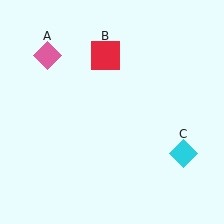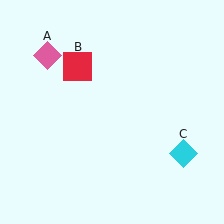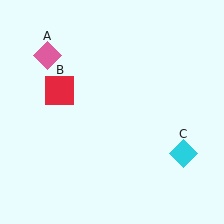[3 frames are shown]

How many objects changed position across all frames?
1 object changed position: red square (object B).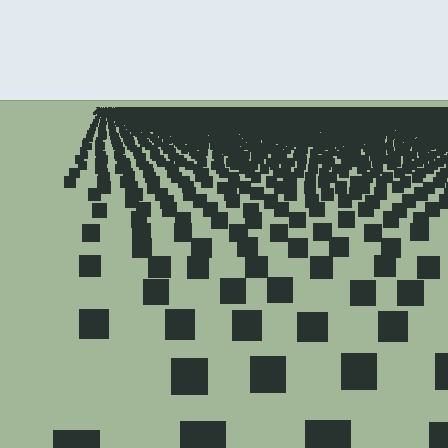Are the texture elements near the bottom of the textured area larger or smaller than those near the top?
Larger. Near the bottom, elements are closer to the viewer and appear at a bigger on-screen size.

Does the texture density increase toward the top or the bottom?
Density increases toward the top.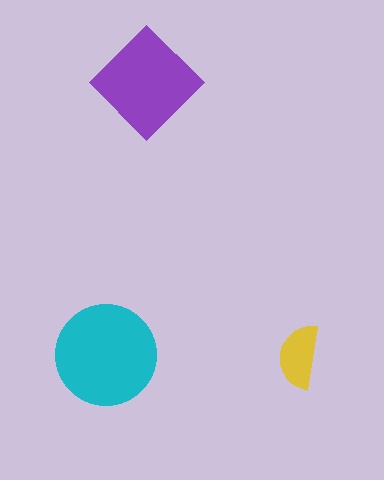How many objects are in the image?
There are 3 objects in the image.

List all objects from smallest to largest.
The yellow semicircle, the purple diamond, the cyan circle.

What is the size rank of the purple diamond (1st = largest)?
2nd.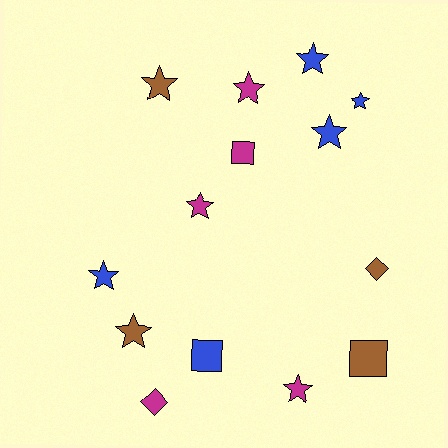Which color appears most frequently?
Magenta, with 5 objects.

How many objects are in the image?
There are 14 objects.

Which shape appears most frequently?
Star, with 9 objects.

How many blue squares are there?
There is 1 blue square.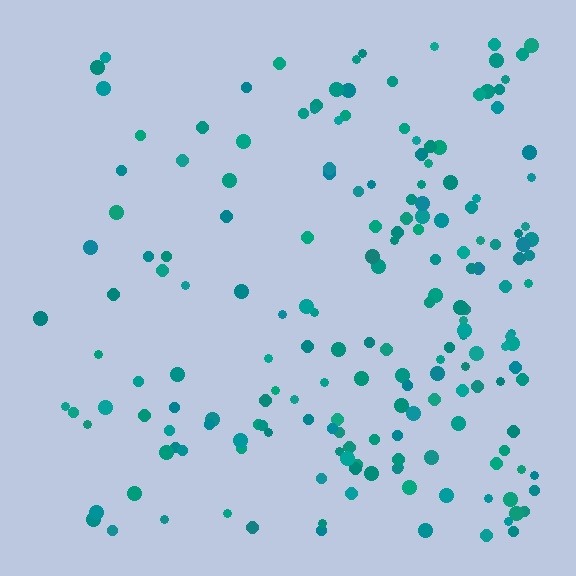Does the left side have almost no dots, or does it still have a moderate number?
Still a moderate number, just noticeably fewer than the right.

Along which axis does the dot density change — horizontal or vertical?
Horizontal.